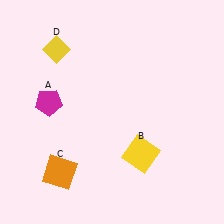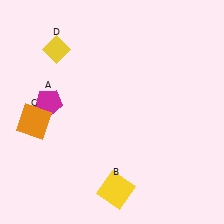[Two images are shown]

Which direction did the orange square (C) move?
The orange square (C) moved up.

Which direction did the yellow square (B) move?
The yellow square (B) moved down.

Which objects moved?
The objects that moved are: the yellow square (B), the orange square (C).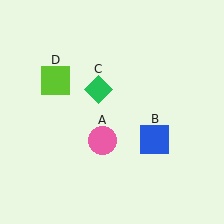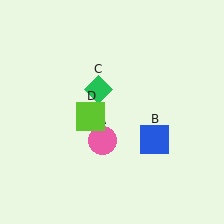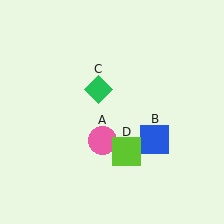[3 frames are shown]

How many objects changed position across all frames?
1 object changed position: lime square (object D).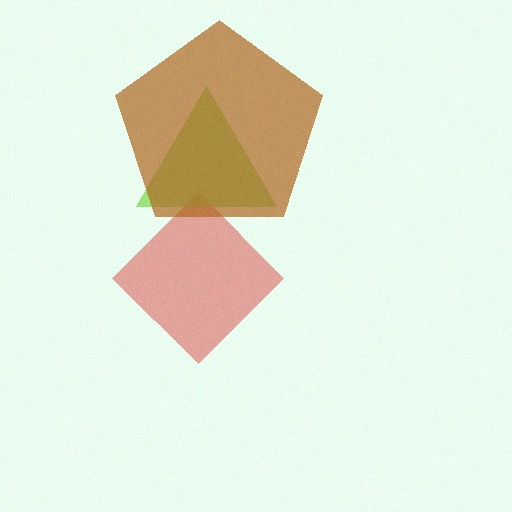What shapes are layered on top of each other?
The layered shapes are: a red diamond, a lime triangle, a brown pentagon.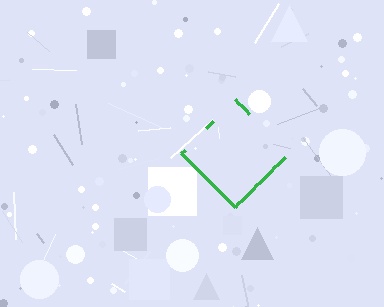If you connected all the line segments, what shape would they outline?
They would outline a diamond.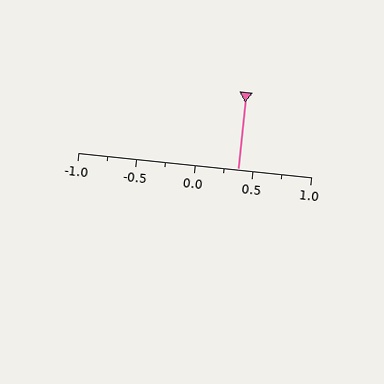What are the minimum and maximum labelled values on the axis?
The axis runs from -1.0 to 1.0.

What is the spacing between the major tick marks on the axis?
The major ticks are spaced 0.5 apart.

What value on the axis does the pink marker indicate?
The marker indicates approximately 0.38.